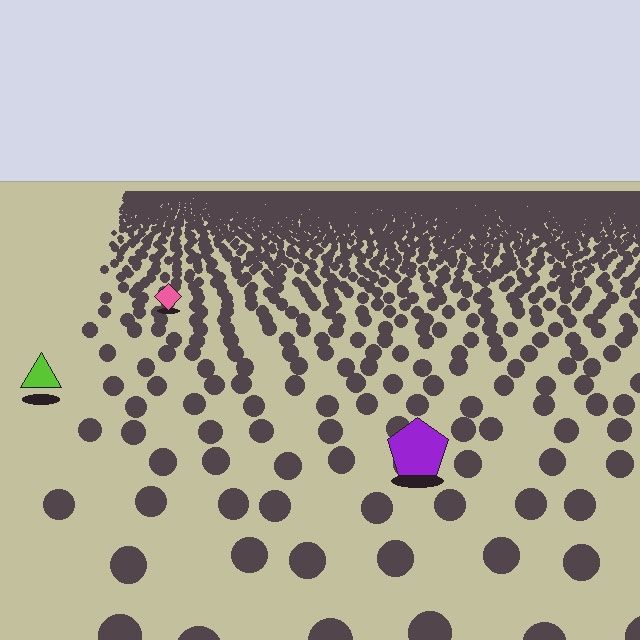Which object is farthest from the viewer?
The pink diamond is farthest from the viewer. It appears smaller and the ground texture around it is denser.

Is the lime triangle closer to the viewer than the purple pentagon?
No. The purple pentagon is closer — you can tell from the texture gradient: the ground texture is coarser near it.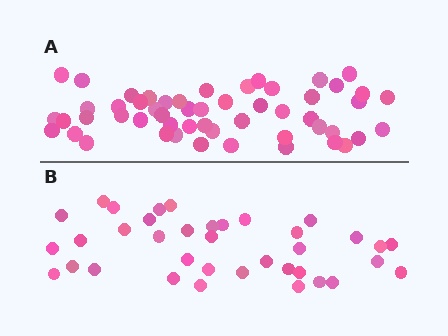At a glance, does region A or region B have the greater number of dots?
Region A (the top region) has more dots.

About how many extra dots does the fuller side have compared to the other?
Region A has approximately 15 more dots than region B.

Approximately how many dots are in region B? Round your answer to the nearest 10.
About 40 dots. (The exact count is 37, which rounds to 40.)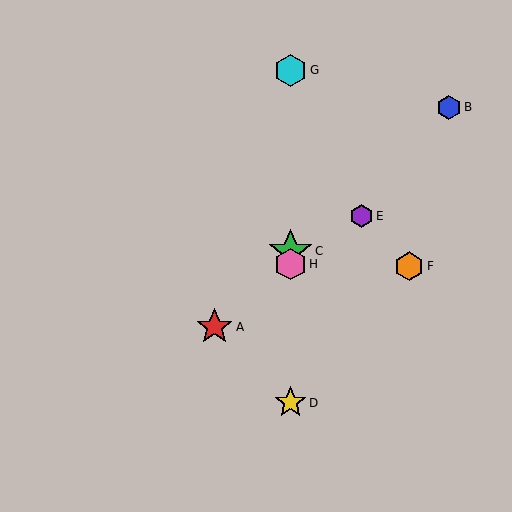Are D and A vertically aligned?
No, D is at x≈290 and A is at x≈215.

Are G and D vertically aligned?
Yes, both are at x≈290.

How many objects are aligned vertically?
4 objects (C, D, G, H) are aligned vertically.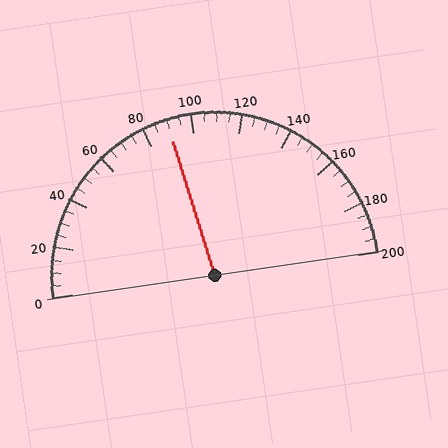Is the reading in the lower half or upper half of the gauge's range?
The reading is in the lower half of the range (0 to 200).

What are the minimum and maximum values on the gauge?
The gauge ranges from 0 to 200.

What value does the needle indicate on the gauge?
The needle indicates approximately 90.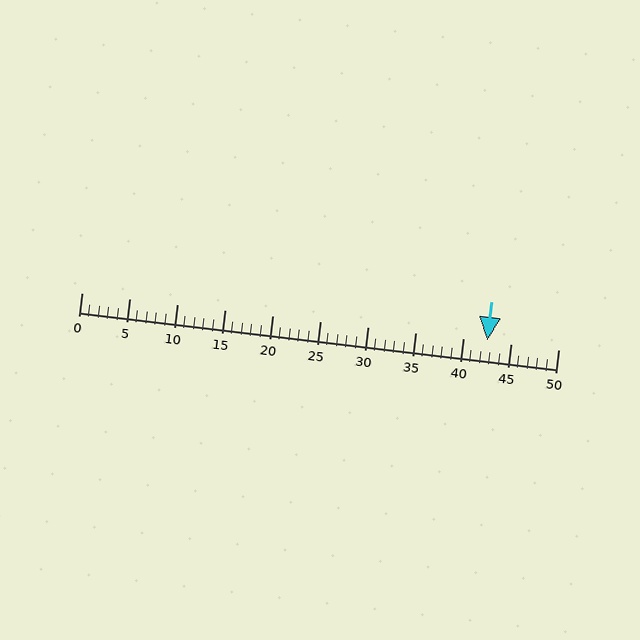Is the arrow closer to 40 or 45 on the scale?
The arrow is closer to 45.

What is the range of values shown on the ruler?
The ruler shows values from 0 to 50.